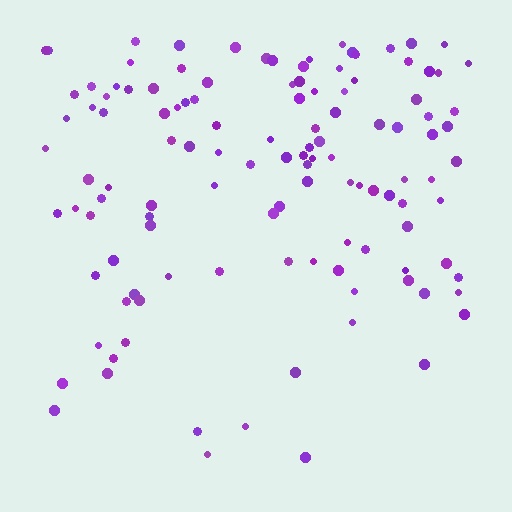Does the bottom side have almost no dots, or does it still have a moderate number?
Still a moderate number, just noticeably fewer than the top.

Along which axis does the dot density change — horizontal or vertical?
Vertical.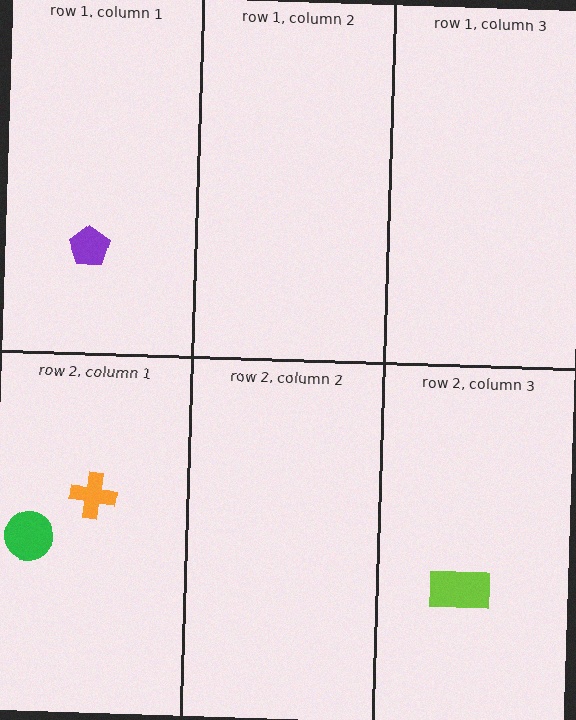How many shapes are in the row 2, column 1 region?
2.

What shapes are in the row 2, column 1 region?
The orange cross, the green circle.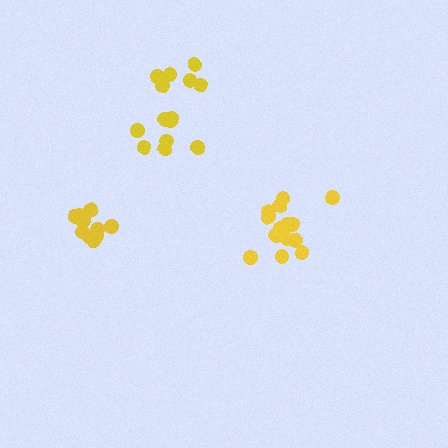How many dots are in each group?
Group 1: 14 dots, Group 2: 14 dots, Group 3: 12 dots (40 total).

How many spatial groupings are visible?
There are 3 spatial groupings.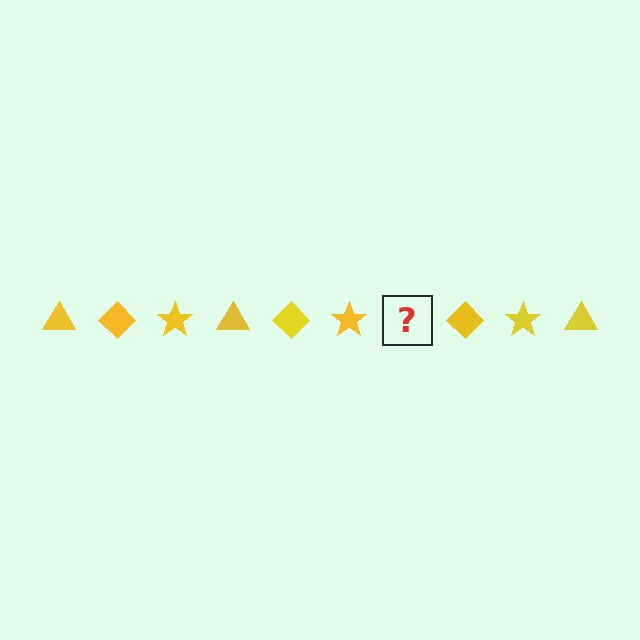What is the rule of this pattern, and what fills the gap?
The rule is that the pattern cycles through triangle, diamond, star shapes in yellow. The gap should be filled with a yellow triangle.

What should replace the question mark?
The question mark should be replaced with a yellow triangle.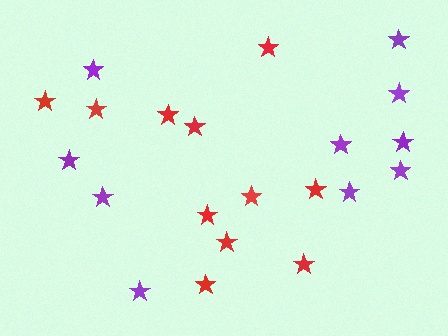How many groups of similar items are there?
There are 2 groups: one group of red stars (11) and one group of purple stars (10).